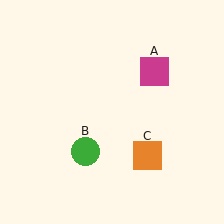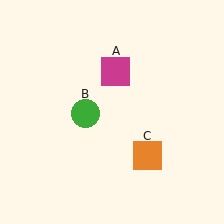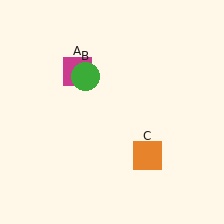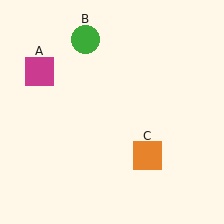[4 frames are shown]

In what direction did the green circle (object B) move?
The green circle (object B) moved up.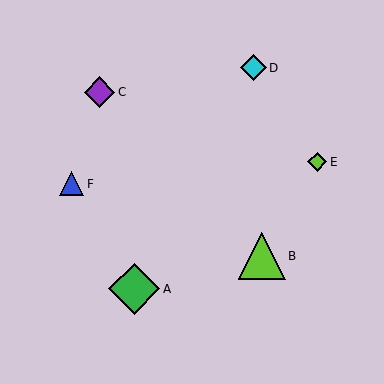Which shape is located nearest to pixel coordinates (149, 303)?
The green diamond (labeled A) at (134, 289) is nearest to that location.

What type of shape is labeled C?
Shape C is a purple diamond.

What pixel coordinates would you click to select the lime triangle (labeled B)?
Click at (262, 256) to select the lime triangle B.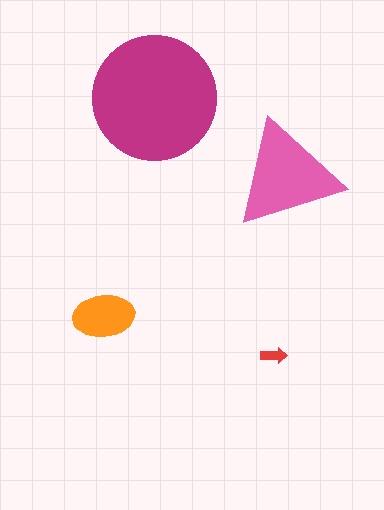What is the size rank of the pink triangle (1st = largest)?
2nd.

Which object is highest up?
The magenta circle is topmost.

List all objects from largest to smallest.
The magenta circle, the pink triangle, the orange ellipse, the red arrow.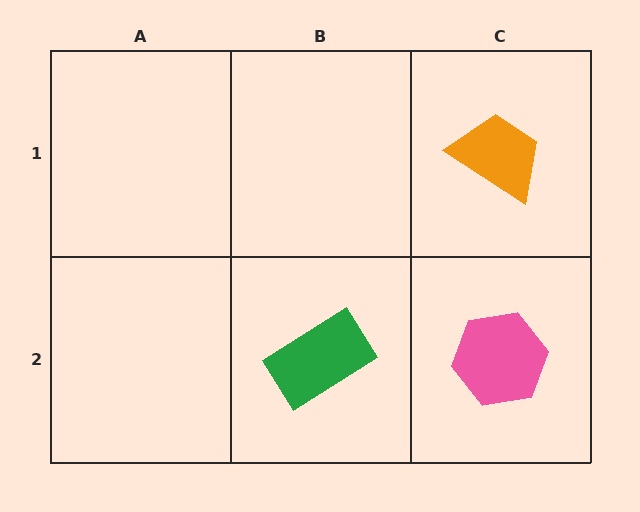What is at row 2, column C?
A pink hexagon.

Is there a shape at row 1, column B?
No, that cell is empty.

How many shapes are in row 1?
1 shape.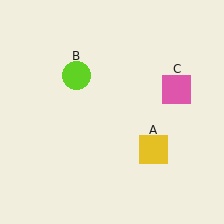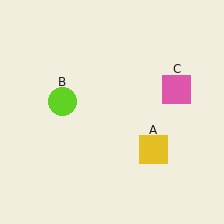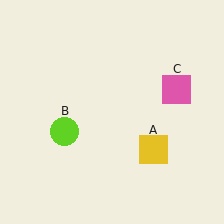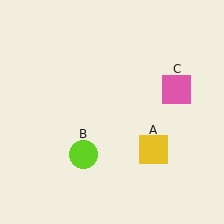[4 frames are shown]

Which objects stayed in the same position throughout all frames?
Yellow square (object A) and pink square (object C) remained stationary.